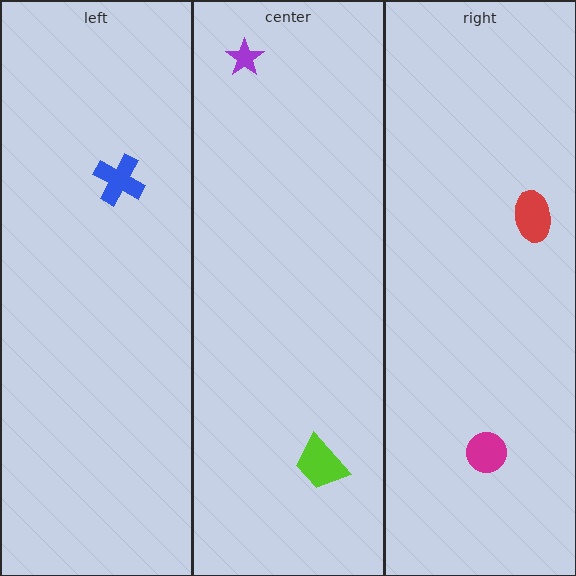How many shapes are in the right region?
2.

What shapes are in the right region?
The red ellipse, the magenta circle.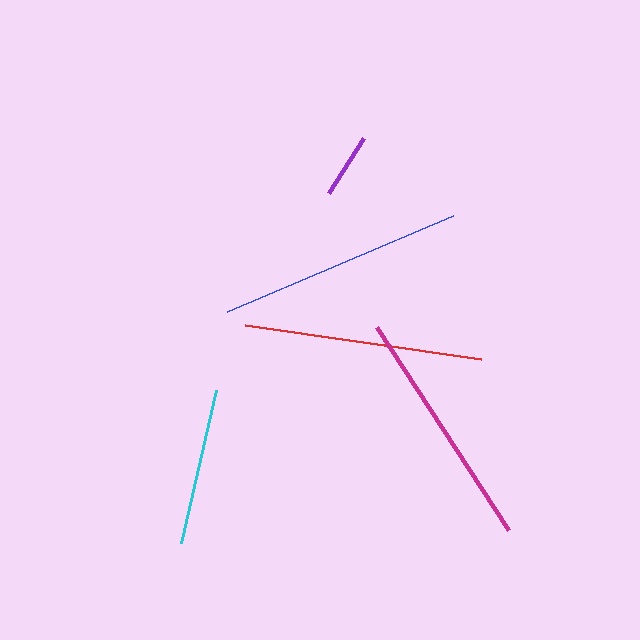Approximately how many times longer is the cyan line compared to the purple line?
The cyan line is approximately 2.4 times the length of the purple line.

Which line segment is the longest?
The blue line is the longest at approximately 245 pixels.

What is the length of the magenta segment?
The magenta segment is approximately 243 pixels long.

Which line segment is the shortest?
The purple line is the shortest at approximately 65 pixels.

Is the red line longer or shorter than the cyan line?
The red line is longer than the cyan line.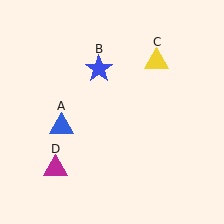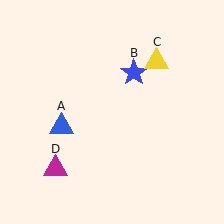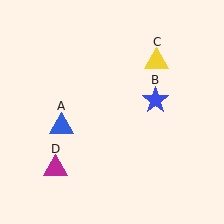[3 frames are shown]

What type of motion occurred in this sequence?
The blue star (object B) rotated clockwise around the center of the scene.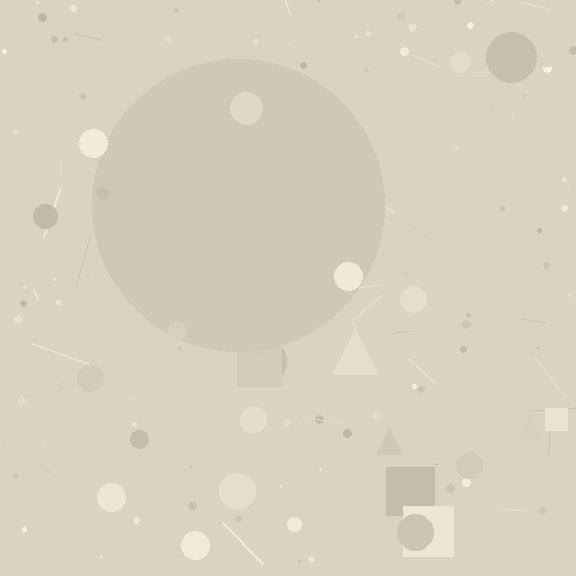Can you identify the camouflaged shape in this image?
The camouflaged shape is a circle.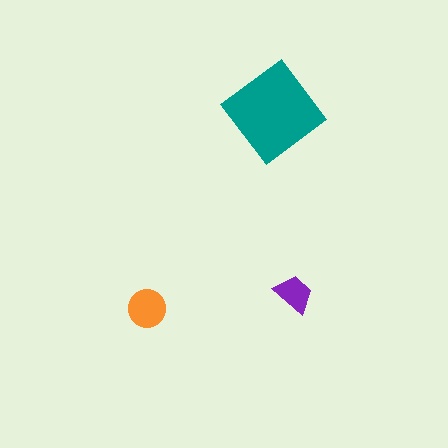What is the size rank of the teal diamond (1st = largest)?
1st.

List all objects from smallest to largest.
The purple trapezoid, the orange circle, the teal diamond.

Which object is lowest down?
The orange circle is bottommost.